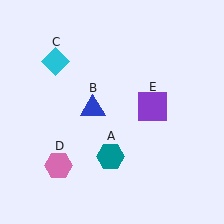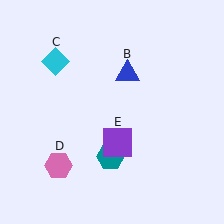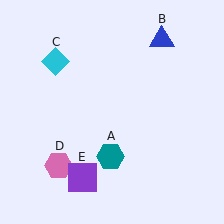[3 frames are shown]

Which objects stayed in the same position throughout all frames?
Teal hexagon (object A) and cyan diamond (object C) and pink hexagon (object D) remained stationary.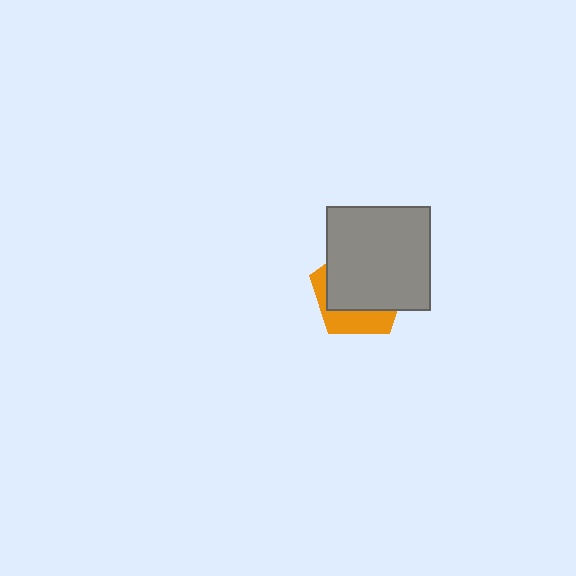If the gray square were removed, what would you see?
You would see the complete orange pentagon.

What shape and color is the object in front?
The object in front is a gray square.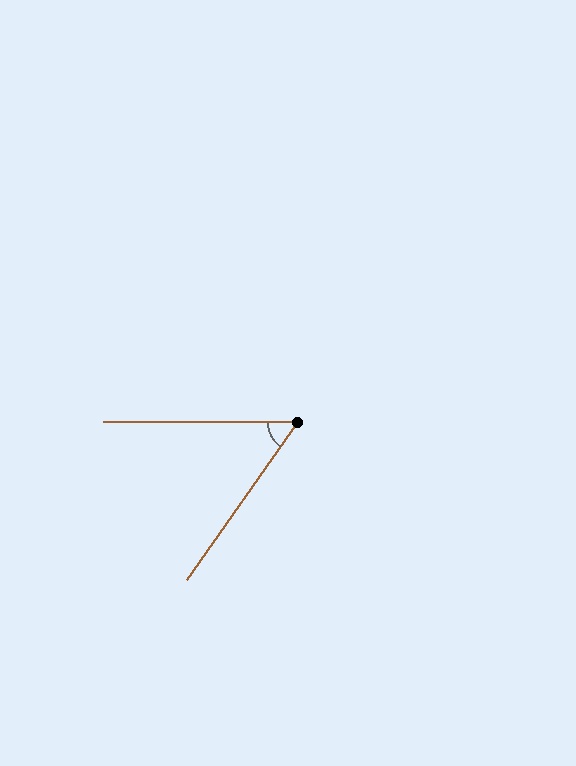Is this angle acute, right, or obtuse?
It is acute.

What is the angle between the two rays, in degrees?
Approximately 55 degrees.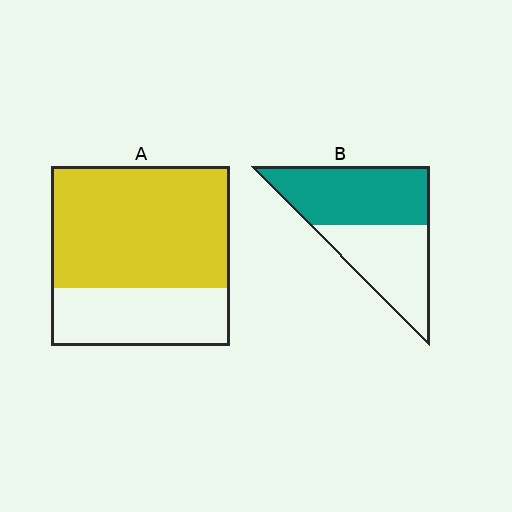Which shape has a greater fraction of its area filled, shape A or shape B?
Shape A.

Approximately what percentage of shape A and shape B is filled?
A is approximately 70% and B is approximately 55%.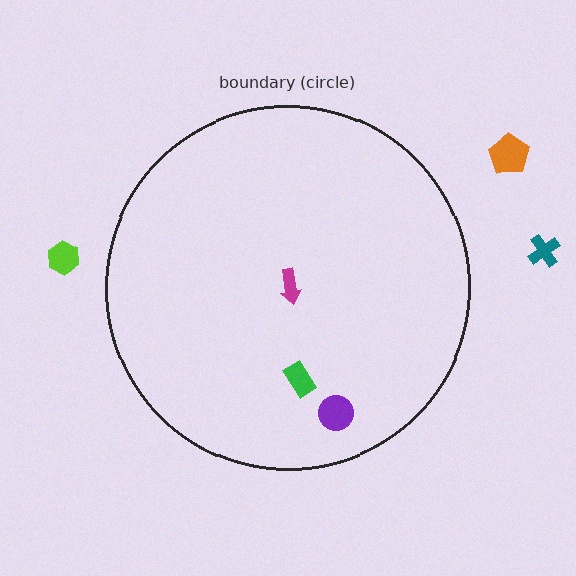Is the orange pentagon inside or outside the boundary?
Outside.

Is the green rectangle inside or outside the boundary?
Inside.